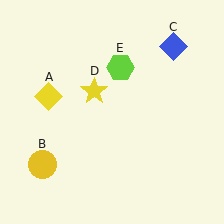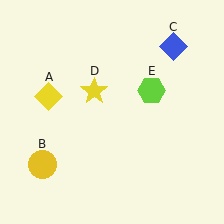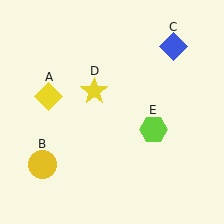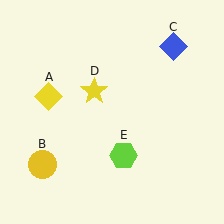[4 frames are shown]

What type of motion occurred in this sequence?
The lime hexagon (object E) rotated clockwise around the center of the scene.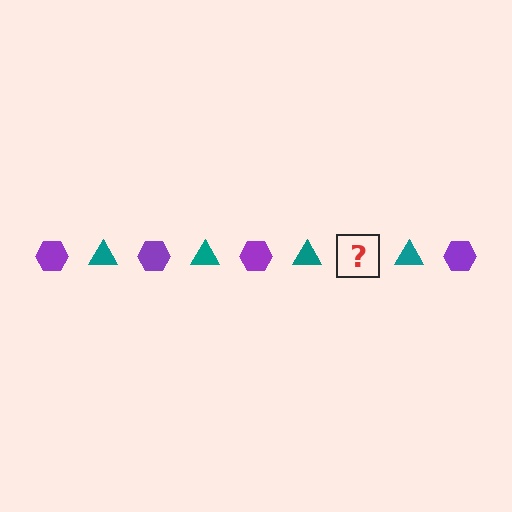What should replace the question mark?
The question mark should be replaced with a purple hexagon.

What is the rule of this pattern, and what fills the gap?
The rule is that the pattern alternates between purple hexagon and teal triangle. The gap should be filled with a purple hexagon.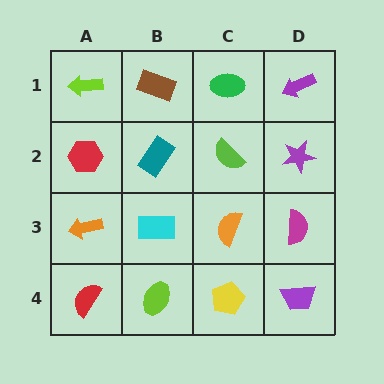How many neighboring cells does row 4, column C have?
3.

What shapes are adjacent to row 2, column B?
A brown rectangle (row 1, column B), a cyan rectangle (row 3, column B), a red hexagon (row 2, column A), a lime semicircle (row 2, column C).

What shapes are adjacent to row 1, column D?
A purple star (row 2, column D), a green ellipse (row 1, column C).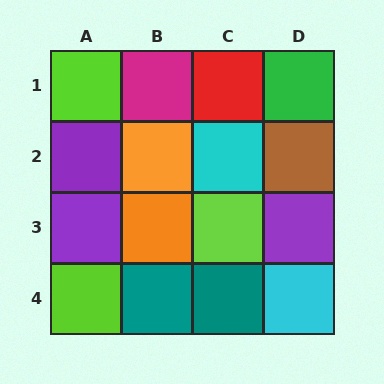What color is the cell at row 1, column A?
Lime.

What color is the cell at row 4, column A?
Lime.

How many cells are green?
1 cell is green.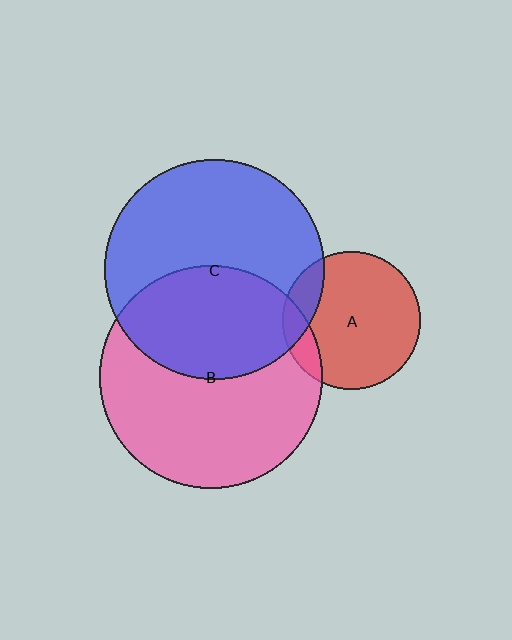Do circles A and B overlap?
Yes.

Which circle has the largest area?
Circle B (pink).